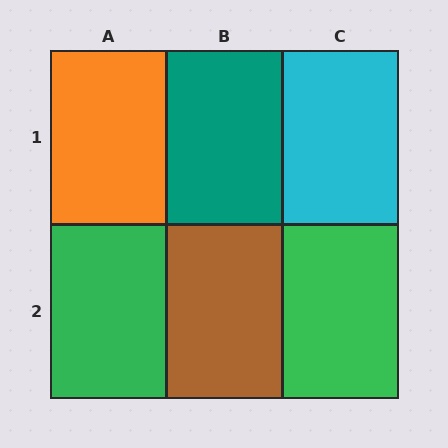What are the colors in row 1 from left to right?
Orange, teal, cyan.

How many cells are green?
2 cells are green.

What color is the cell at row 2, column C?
Green.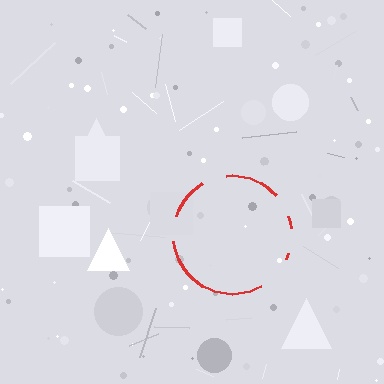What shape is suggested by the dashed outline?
The dashed outline suggests a circle.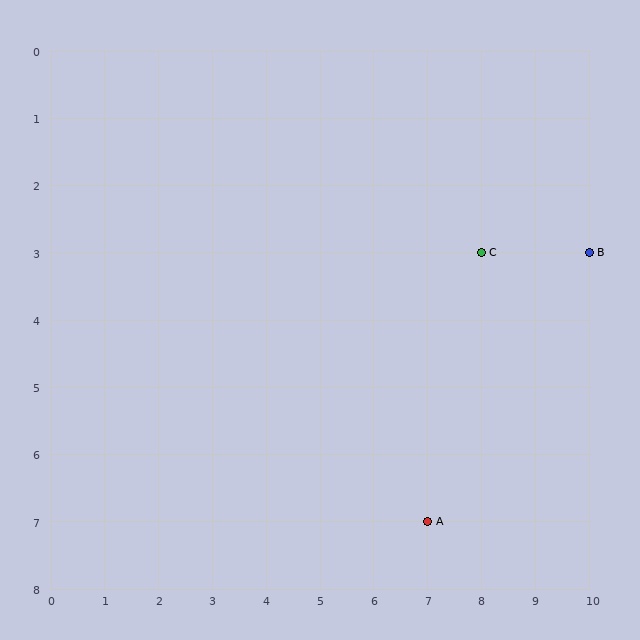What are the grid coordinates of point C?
Point C is at grid coordinates (8, 3).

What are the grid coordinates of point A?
Point A is at grid coordinates (7, 7).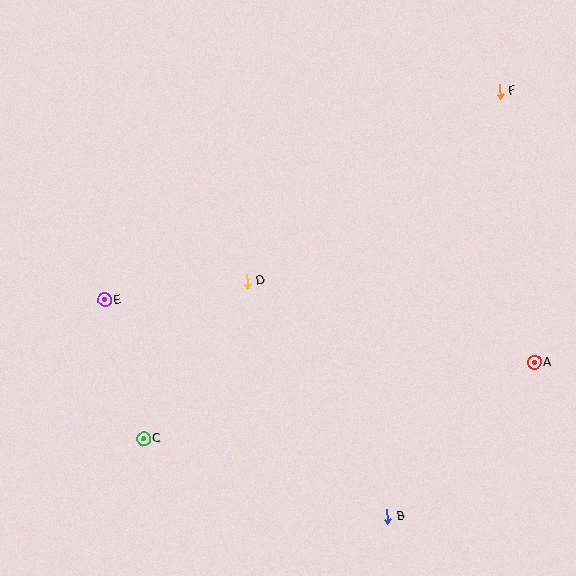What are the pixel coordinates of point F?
Point F is at (500, 92).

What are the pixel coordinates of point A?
Point A is at (534, 363).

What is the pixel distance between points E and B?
The distance between E and B is 356 pixels.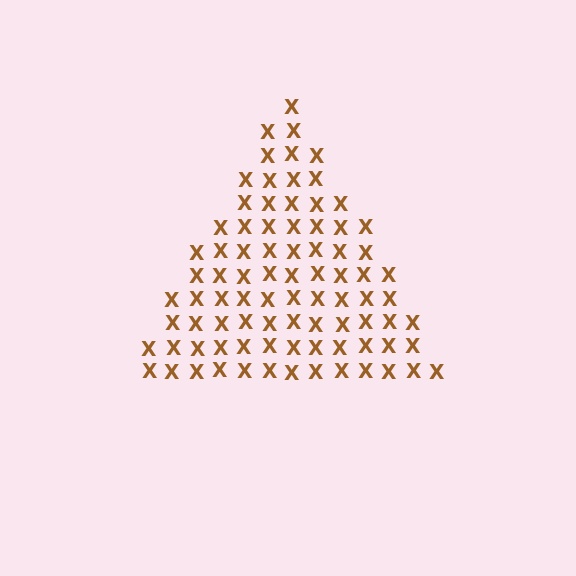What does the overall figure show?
The overall figure shows a triangle.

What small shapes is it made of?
It is made of small letter X's.